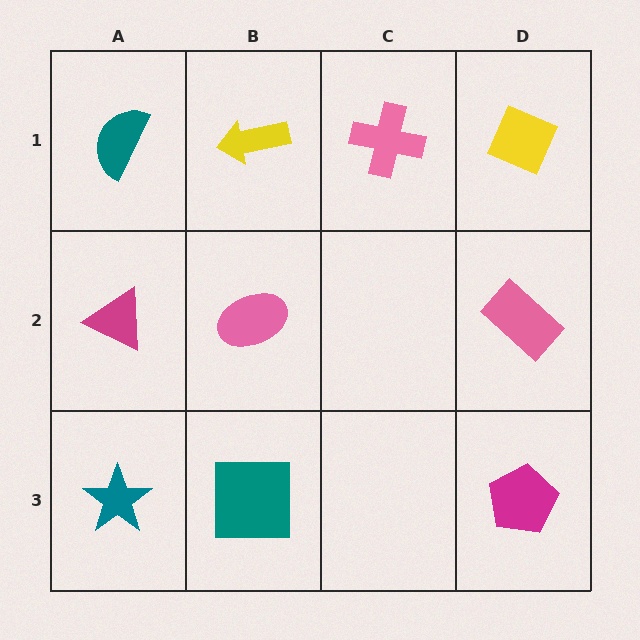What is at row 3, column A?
A teal star.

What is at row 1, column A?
A teal semicircle.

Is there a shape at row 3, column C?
No, that cell is empty.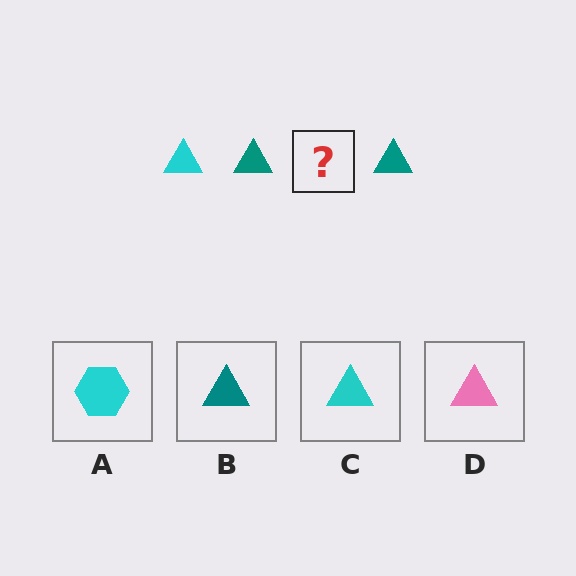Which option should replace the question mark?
Option C.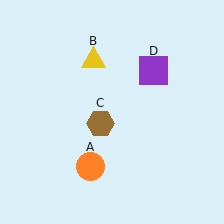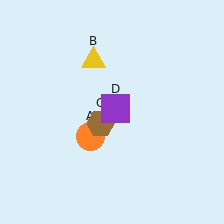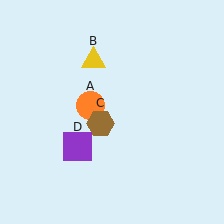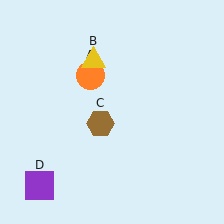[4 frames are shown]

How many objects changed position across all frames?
2 objects changed position: orange circle (object A), purple square (object D).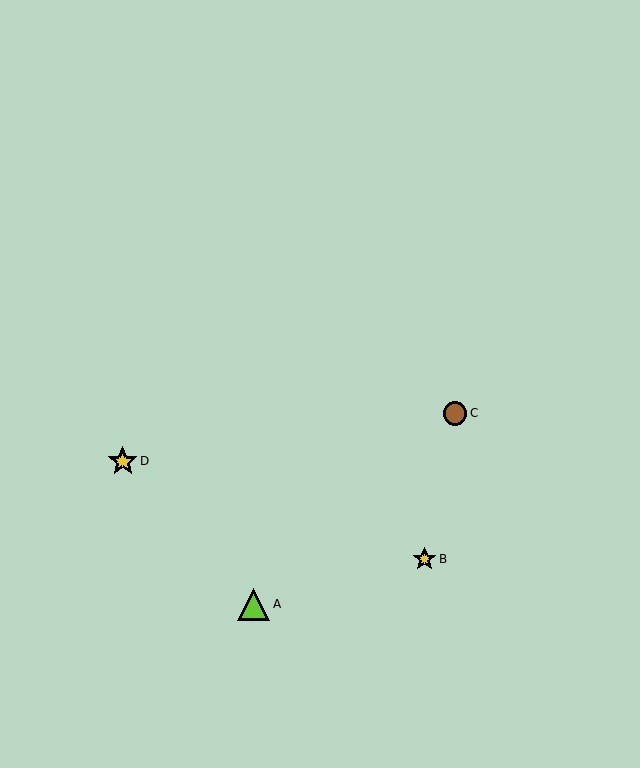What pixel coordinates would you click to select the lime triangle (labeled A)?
Click at (254, 604) to select the lime triangle A.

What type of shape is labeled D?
Shape D is a yellow star.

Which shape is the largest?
The lime triangle (labeled A) is the largest.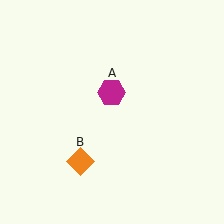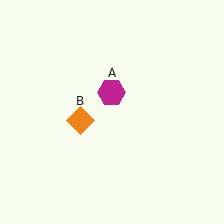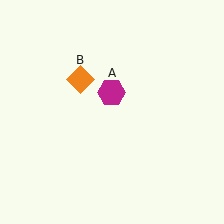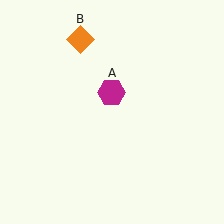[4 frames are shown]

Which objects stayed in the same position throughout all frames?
Magenta hexagon (object A) remained stationary.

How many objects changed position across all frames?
1 object changed position: orange diamond (object B).